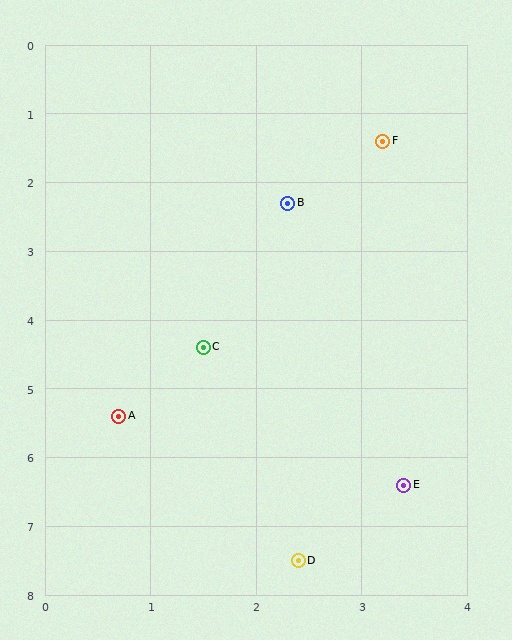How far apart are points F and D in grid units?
Points F and D are about 6.2 grid units apart.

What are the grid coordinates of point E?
Point E is at approximately (3.4, 6.4).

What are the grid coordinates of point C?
Point C is at approximately (1.5, 4.4).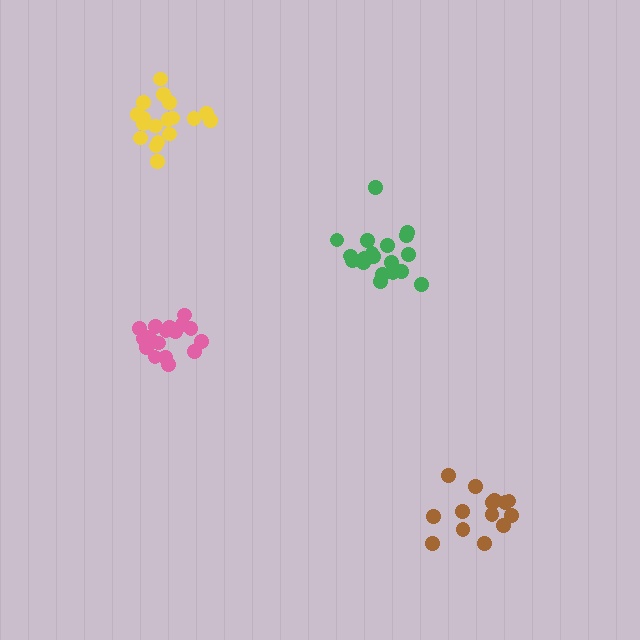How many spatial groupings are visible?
There are 4 spatial groupings.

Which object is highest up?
The yellow cluster is topmost.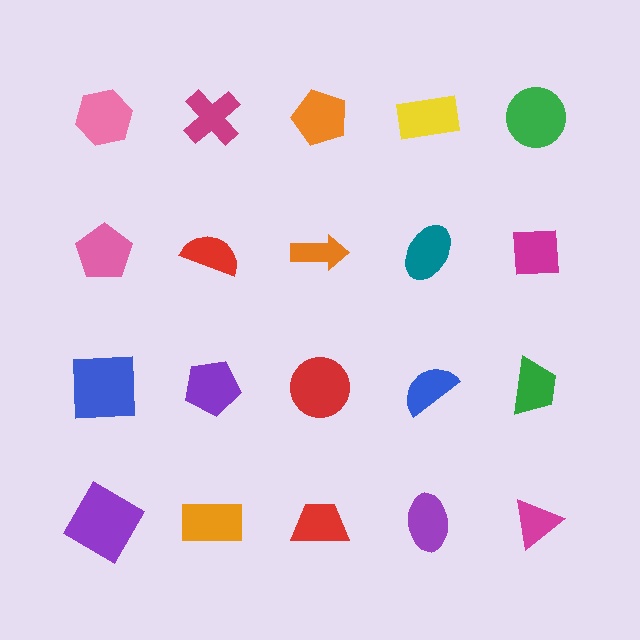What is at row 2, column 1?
A pink pentagon.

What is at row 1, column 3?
An orange pentagon.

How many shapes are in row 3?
5 shapes.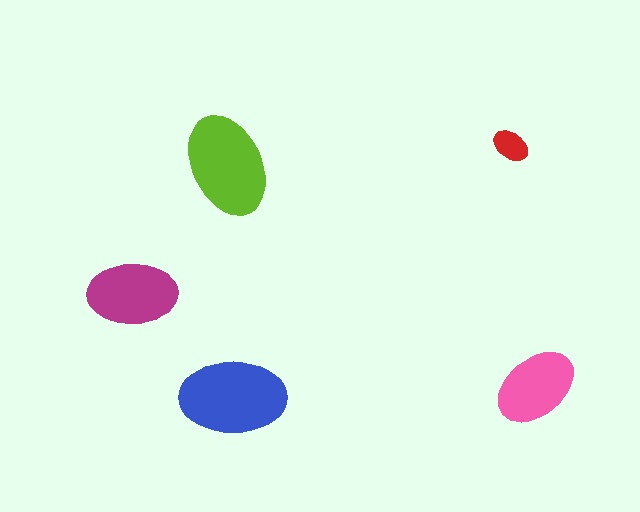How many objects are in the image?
There are 5 objects in the image.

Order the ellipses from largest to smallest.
the blue one, the lime one, the magenta one, the pink one, the red one.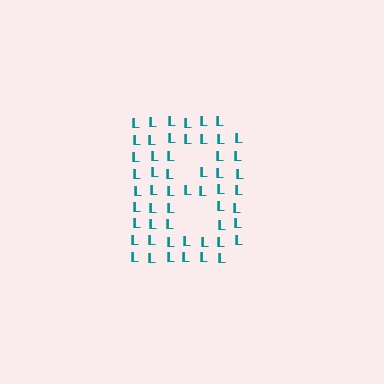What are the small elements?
The small elements are letter L's.